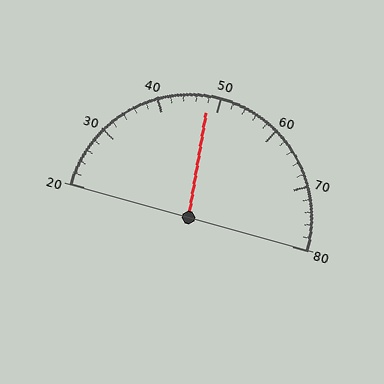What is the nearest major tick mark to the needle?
The nearest major tick mark is 50.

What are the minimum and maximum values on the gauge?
The gauge ranges from 20 to 80.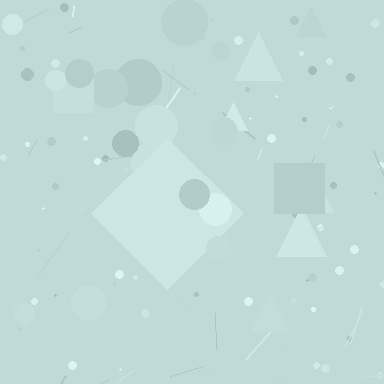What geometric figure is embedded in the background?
A diamond is embedded in the background.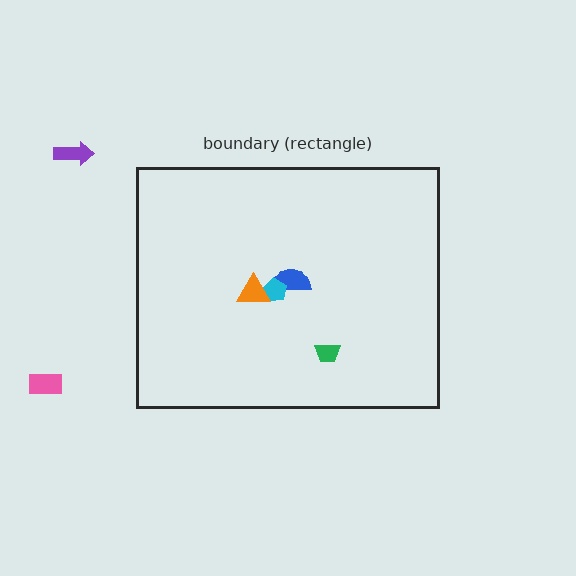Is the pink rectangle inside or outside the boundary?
Outside.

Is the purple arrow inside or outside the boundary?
Outside.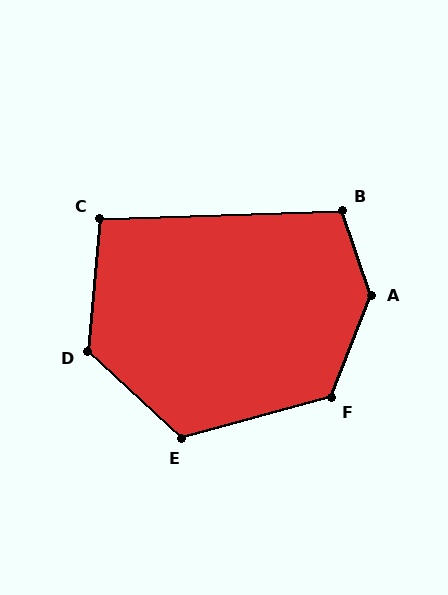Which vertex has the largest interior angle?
A, at approximately 140 degrees.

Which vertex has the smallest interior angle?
C, at approximately 97 degrees.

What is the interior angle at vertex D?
Approximately 127 degrees (obtuse).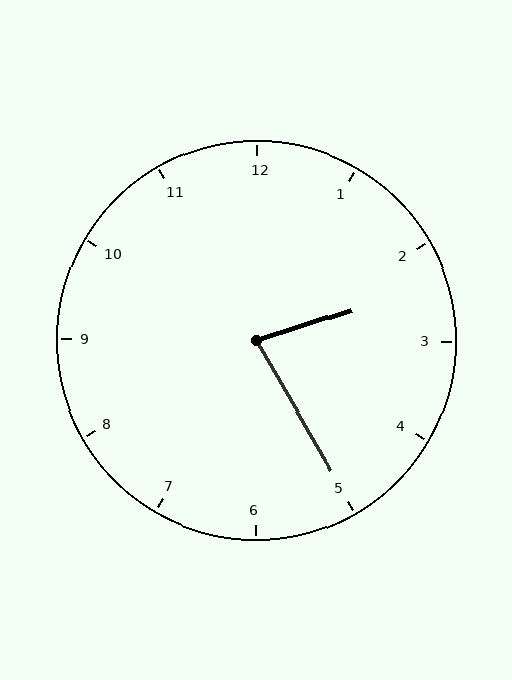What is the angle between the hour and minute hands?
Approximately 78 degrees.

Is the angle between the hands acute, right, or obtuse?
It is acute.